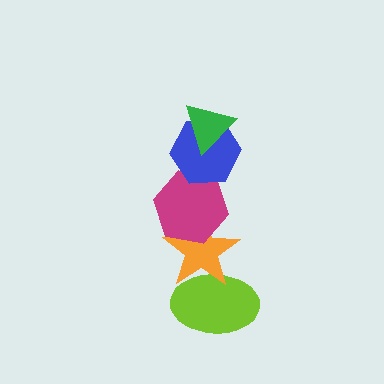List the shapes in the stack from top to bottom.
From top to bottom: the green triangle, the blue hexagon, the magenta hexagon, the orange star, the lime ellipse.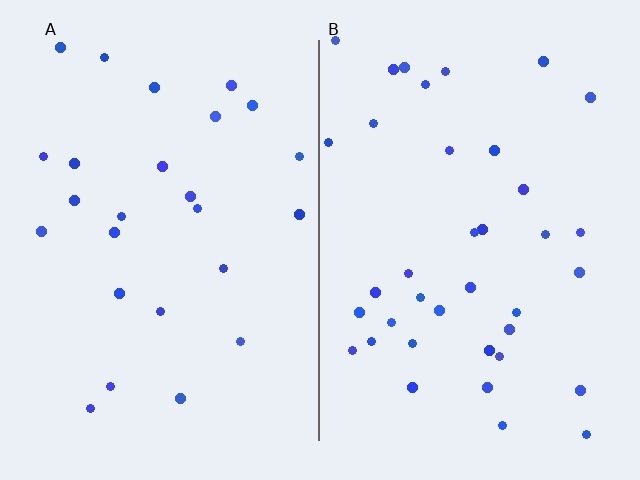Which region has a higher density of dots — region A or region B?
B (the right).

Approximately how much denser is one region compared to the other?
Approximately 1.5× — region B over region A.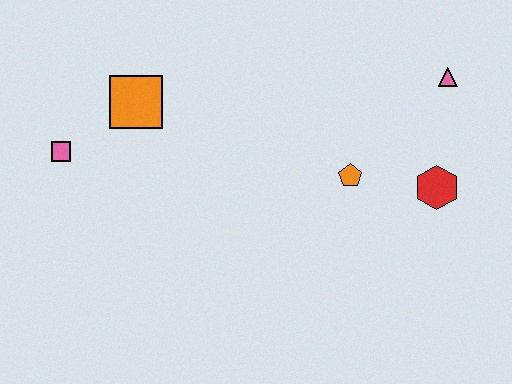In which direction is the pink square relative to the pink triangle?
The pink square is to the left of the pink triangle.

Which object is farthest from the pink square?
The pink triangle is farthest from the pink square.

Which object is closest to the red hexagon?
The orange pentagon is closest to the red hexagon.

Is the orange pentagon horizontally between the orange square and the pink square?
No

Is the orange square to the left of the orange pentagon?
Yes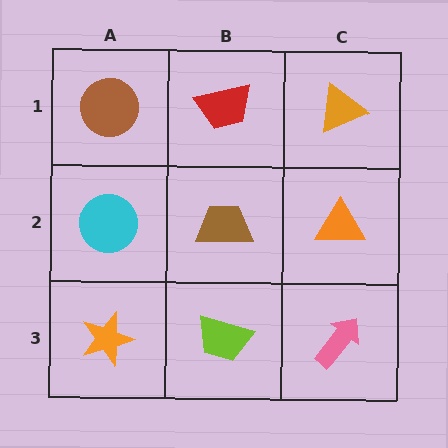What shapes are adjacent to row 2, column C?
An orange triangle (row 1, column C), a pink arrow (row 3, column C), a brown trapezoid (row 2, column B).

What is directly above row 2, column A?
A brown circle.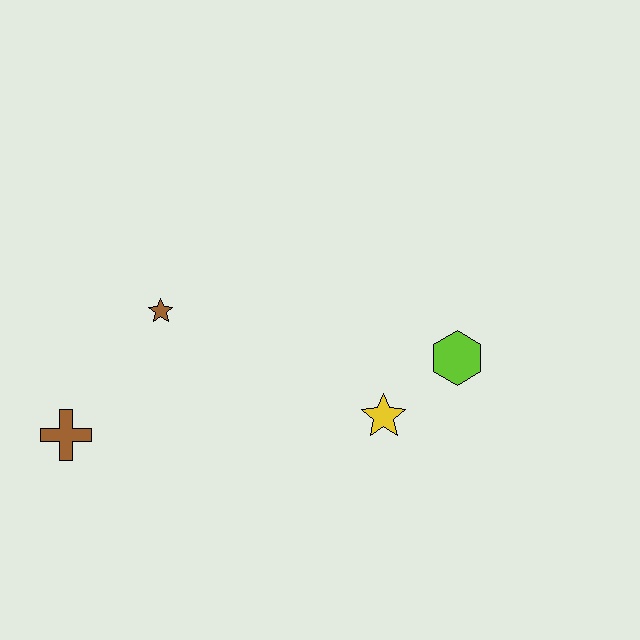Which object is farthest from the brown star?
The lime hexagon is farthest from the brown star.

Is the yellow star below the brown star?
Yes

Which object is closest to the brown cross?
The brown star is closest to the brown cross.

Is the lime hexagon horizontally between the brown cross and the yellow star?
No